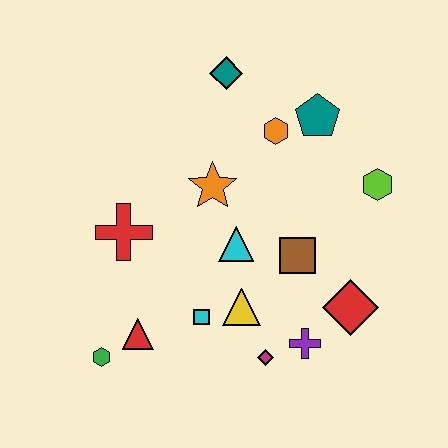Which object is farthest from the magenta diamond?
The teal diamond is farthest from the magenta diamond.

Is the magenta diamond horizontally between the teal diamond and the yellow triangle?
No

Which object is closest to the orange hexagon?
The teal pentagon is closest to the orange hexagon.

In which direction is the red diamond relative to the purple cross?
The red diamond is to the right of the purple cross.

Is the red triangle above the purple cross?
Yes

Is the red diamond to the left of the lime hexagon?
Yes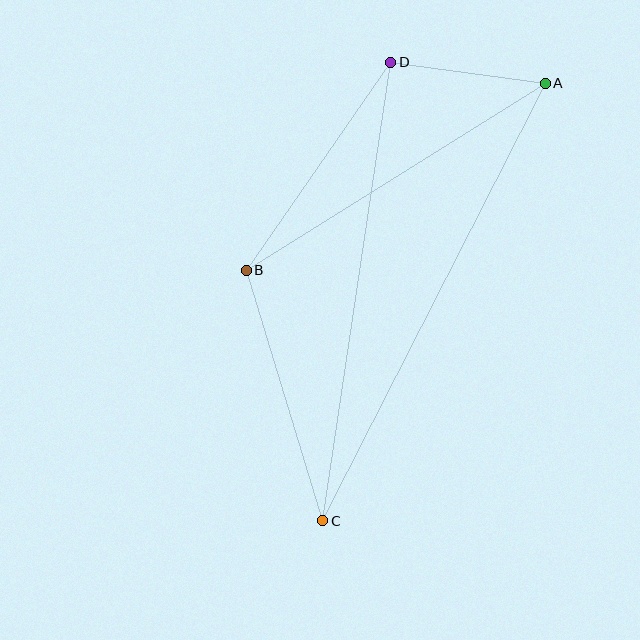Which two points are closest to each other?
Points A and D are closest to each other.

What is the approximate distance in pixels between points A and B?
The distance between A and B is approximately 353 pixels.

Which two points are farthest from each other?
Points A and C are farthest from each other.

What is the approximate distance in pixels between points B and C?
The distance between B and C is approximately 262 pixels.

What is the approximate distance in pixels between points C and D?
The distance between C and D is approximately 463 pixels.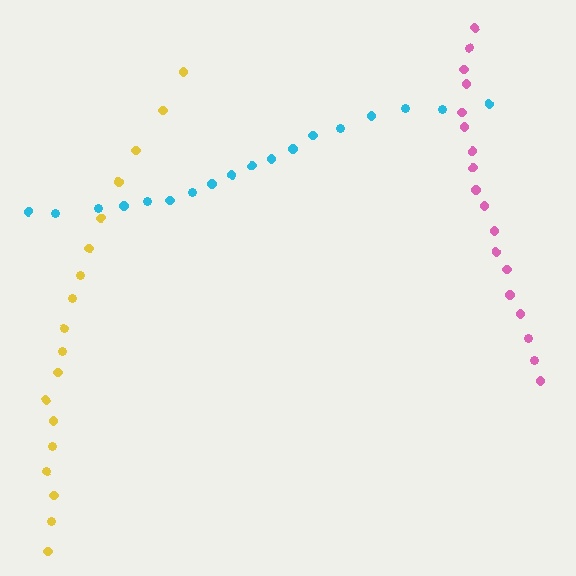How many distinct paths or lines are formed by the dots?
There are 3 distinct paths.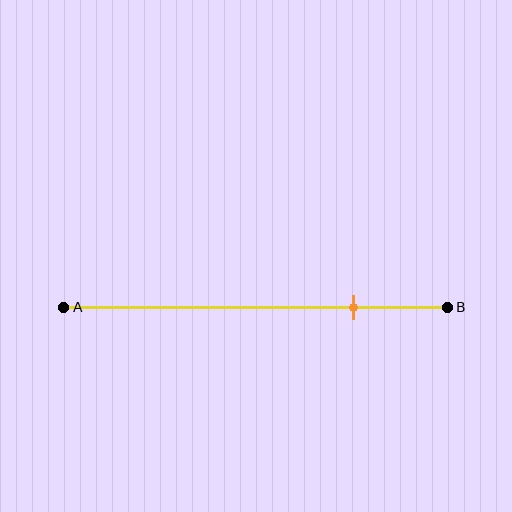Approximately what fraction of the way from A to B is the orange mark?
The orange mark is approximately 75% of the way from A to B.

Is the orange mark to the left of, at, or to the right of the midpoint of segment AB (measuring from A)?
The orange mark is to the right of the midpoint of segment AB.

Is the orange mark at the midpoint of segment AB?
No, the mark is at about 75% from A, not at the 50% midpoint.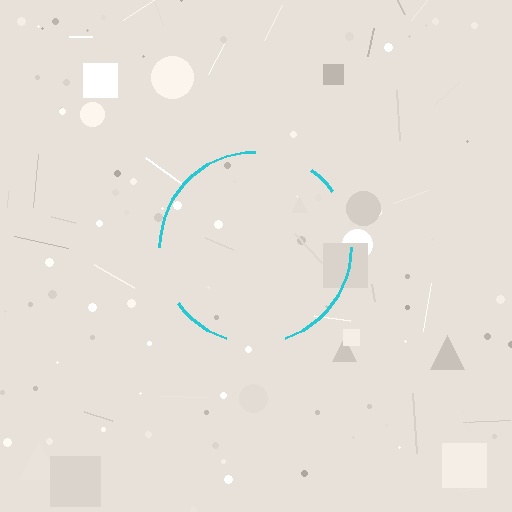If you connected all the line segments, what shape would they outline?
They would outline a circle.